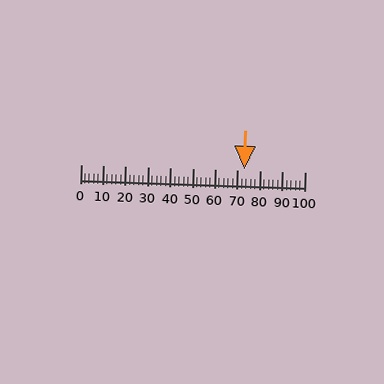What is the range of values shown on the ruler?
The ruler shows values from 0 to 100.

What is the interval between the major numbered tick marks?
The major tick marks are spaced 10 units apart.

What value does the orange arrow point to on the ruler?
The orange arrow points to approximately 73.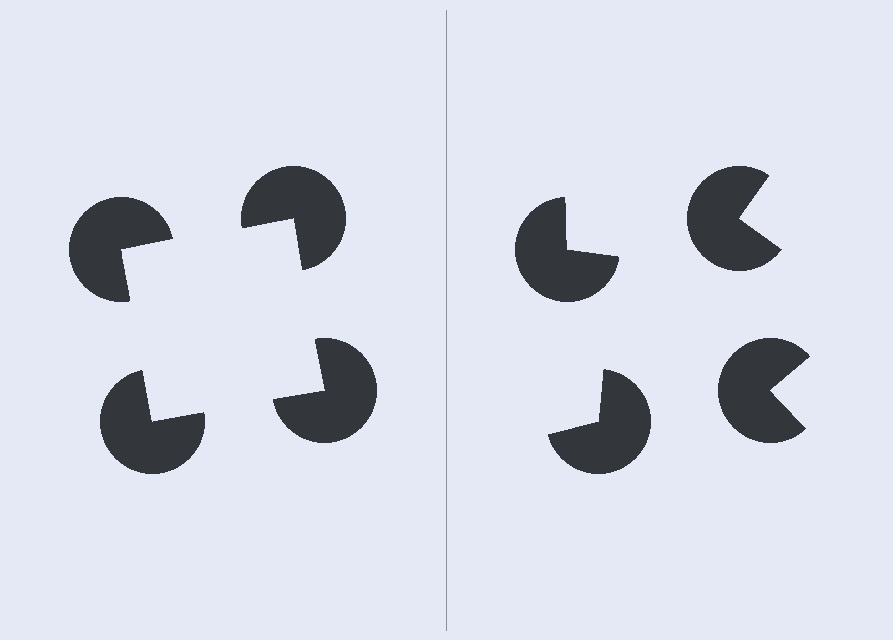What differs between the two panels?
The pac-man discs are positioned identically on both sides; only the wedge orientations differ. On the left they align to a square; on the right they are misaligned.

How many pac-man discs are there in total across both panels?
8 — 4 on each side.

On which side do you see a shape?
An illusory square appears on the left side. On the right side the wedge cuts are rotated, so no coherent shape forms.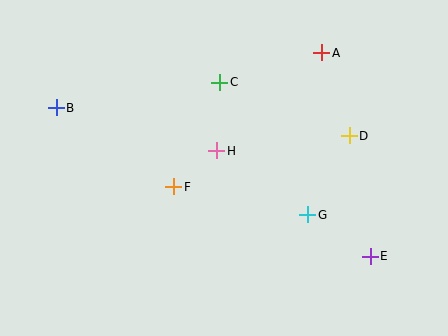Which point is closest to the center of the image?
Point H at (217, 151) is closest to the center.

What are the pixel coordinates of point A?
Point A is at (322, 53).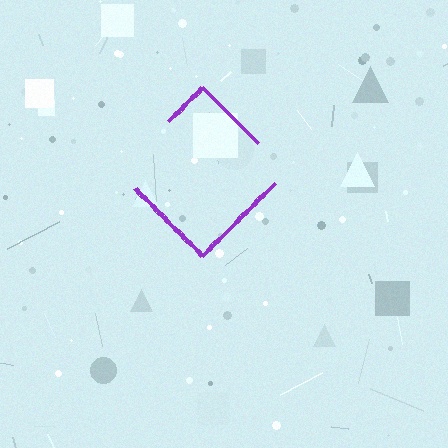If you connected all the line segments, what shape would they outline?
They would outline a diamond.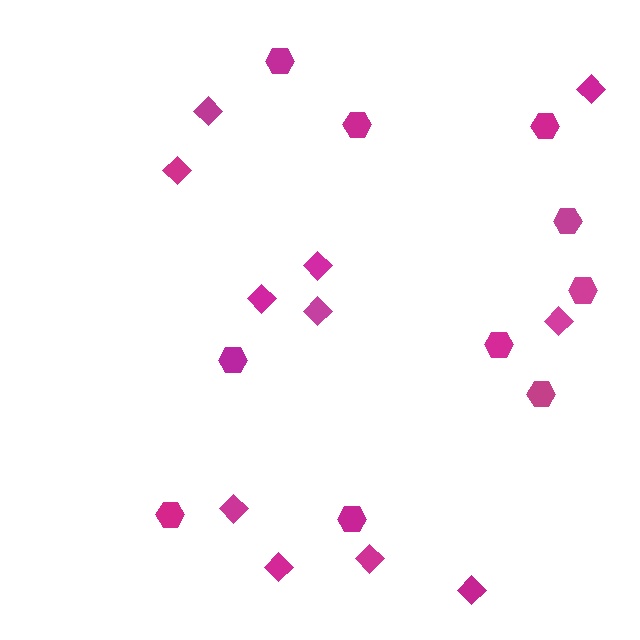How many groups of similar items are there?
There are 2 groups: one group of diamonds (11) and one group of hexagons (10).